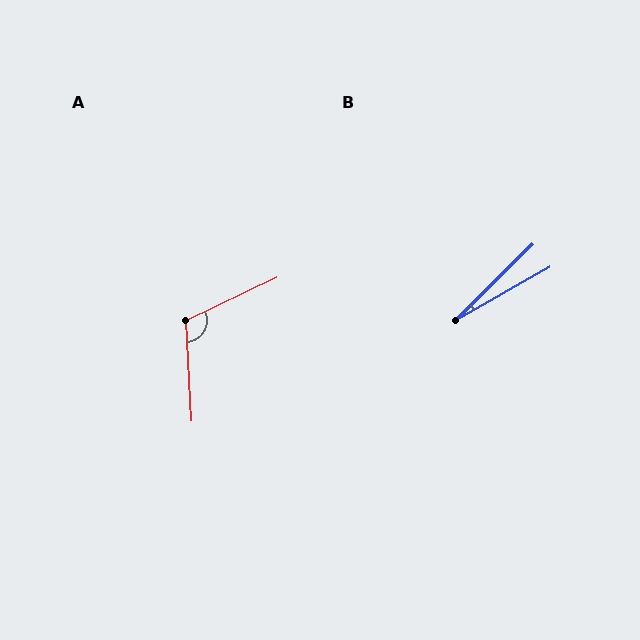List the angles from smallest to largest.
B (15°), A (112°).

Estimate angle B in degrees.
Approximately 15 degrees.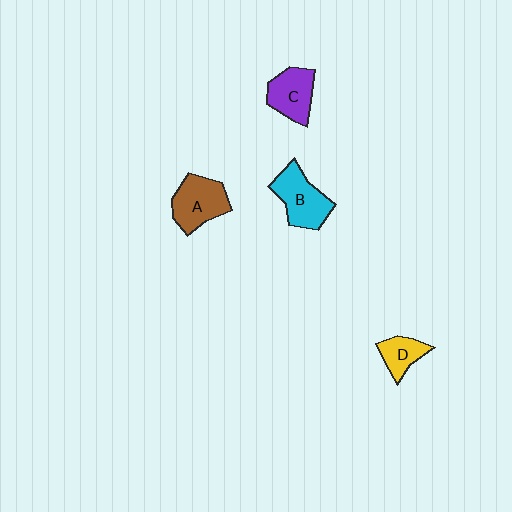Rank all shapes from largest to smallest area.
From largest to smallest: B (cyan), A (brown), C (purple), D (yellow).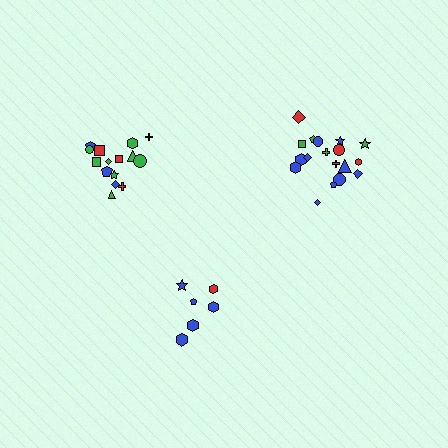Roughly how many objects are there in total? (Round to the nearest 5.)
Roughly 40 objects in total.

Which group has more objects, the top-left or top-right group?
The top-right group.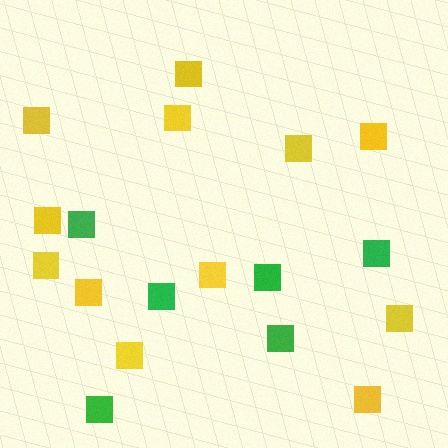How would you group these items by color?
There are 2 groups: one group of yellow squares (12) and one group of green squares (6).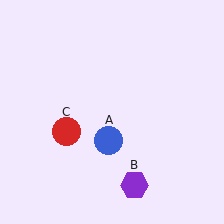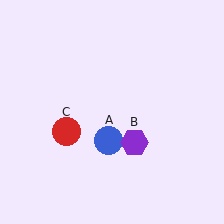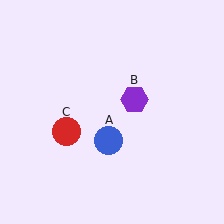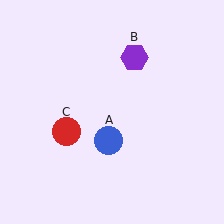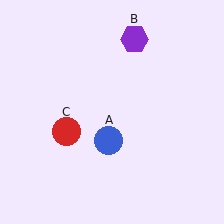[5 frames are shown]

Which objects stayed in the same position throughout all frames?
Blue circle (object A) and red circle (object C) remained stationary.